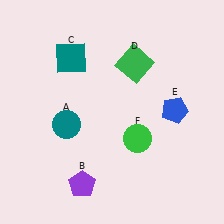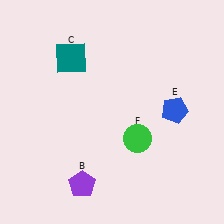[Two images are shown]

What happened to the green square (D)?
The green square (D) was removed in Image 2. It was in the top-right area of Image 1.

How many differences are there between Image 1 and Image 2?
There are 2 differences between the two images.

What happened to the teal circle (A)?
The teal circle (A) was removed in Image 2. It was in the bottom-left area of Image 1.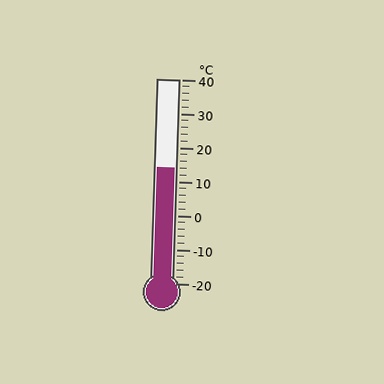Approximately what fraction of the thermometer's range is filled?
The thermometer is filled to approximately 55% of its range.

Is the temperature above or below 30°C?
The temperature is below 30°C.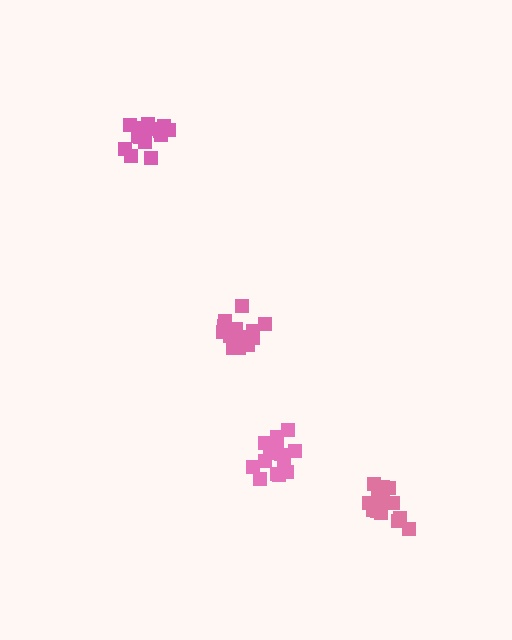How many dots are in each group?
Group 1: 16 dots, Group 2: 16 dots, Group 3: 15 dots, Group 4: 16 dots (63 total).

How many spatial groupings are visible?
There are 4 spatial groupings.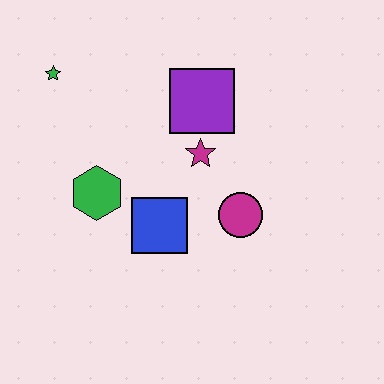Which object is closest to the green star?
The green hexagon is closest to the green star.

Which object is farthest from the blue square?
The green star is farthest from the blue square.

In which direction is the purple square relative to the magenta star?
The purple square is above the magenta star.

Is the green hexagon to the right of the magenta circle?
No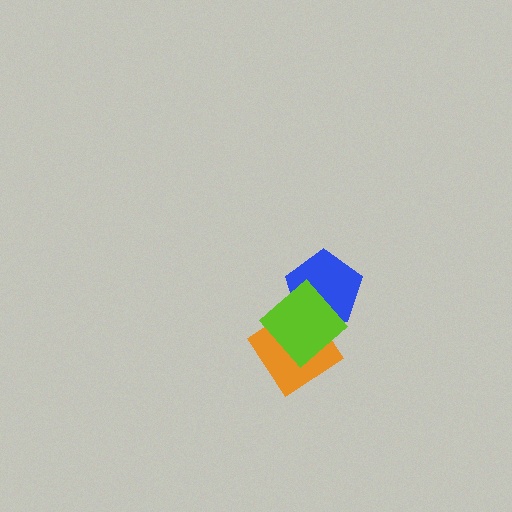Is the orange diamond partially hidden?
Yes, it is partially covered by another shape.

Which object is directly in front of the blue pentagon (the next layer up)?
The orange diamond is directly in front of the blue pentagon.